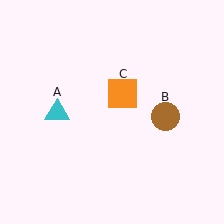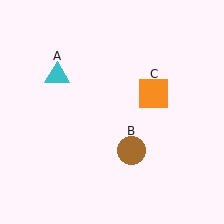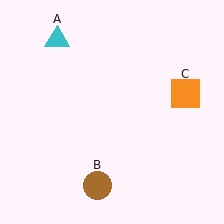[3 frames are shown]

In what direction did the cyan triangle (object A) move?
The cyan triangle (object A) moved up.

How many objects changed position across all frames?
3 objects changed position: cyan triangle (object A), brown circle (object B), orange square (object C).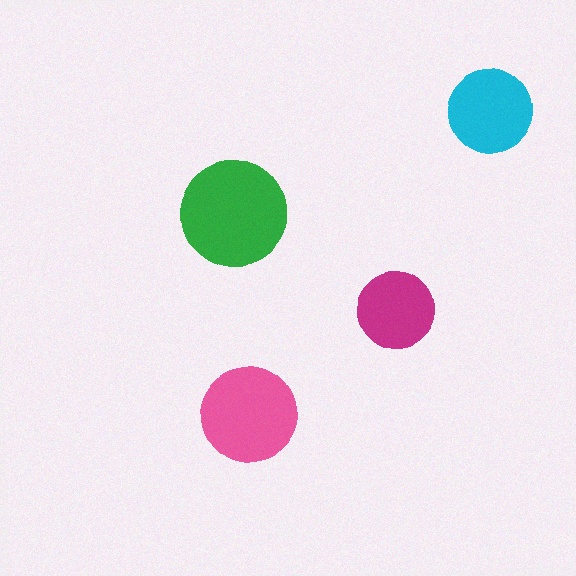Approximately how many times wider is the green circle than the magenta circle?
About 1.5 times wider.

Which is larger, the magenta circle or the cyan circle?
The cyan one.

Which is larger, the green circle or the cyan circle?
The green one.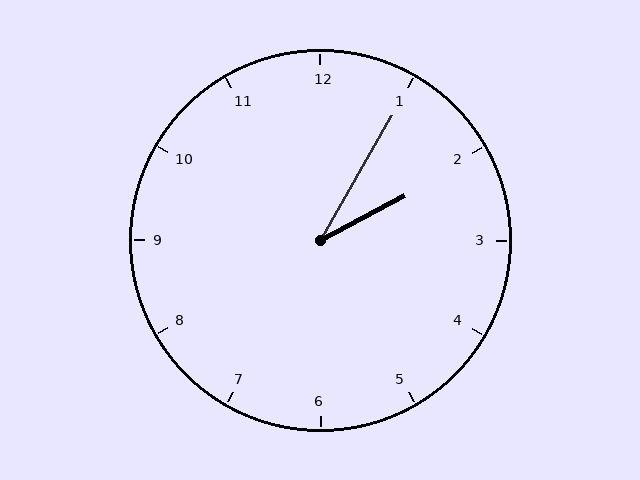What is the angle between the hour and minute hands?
Approximately 32 degrees.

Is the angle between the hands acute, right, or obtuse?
It is acute.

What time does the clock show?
2:05.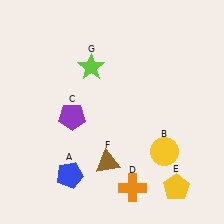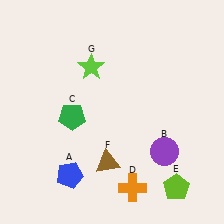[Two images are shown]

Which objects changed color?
B changed from yellow to purple. C changed from purple to green. E changed from yellow to lime.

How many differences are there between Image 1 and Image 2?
There are 3 differences between the two images.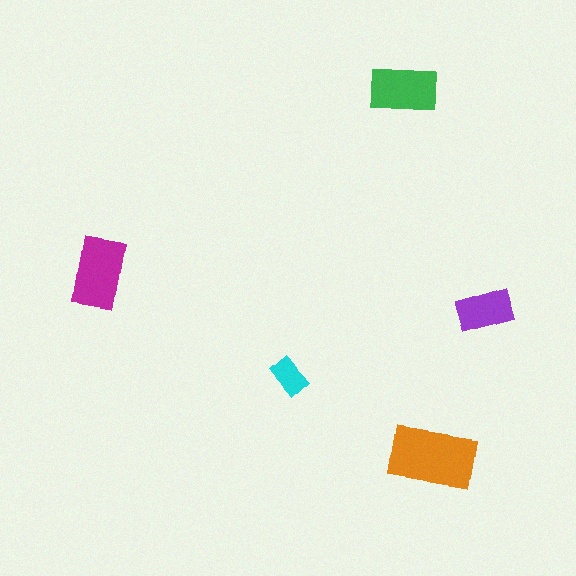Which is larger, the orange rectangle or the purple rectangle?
The orange one.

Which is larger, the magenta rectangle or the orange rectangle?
The orange one.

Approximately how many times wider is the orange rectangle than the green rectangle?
About 1.5 times wider.